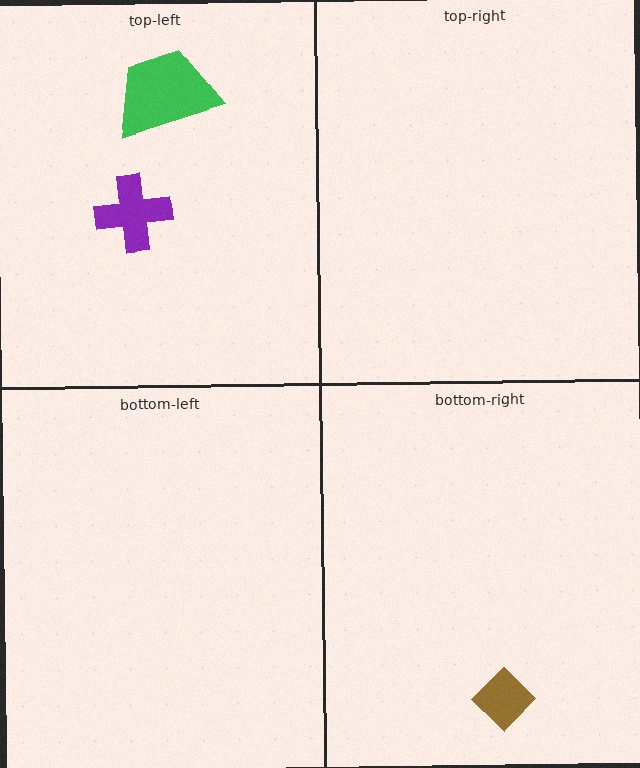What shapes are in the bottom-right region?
The brown diamond.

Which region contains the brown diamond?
The bottom-right region.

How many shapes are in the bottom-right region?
1.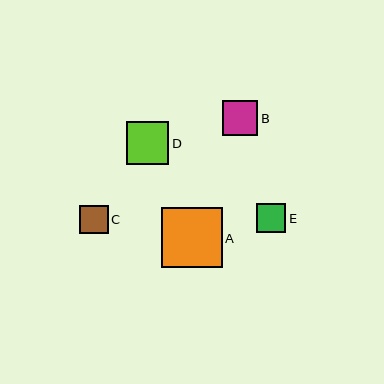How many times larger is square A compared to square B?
Square A is approximately 1.7 times the size of square B.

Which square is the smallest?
Square C is the smallest with a size of approximately 28 pixels.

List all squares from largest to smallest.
From largest to smallest: A, D, B, E, C.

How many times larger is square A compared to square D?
Square A is approximately 1.4 times the size of square D.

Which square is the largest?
Square A is the largest with a size of approximately 60 pixels.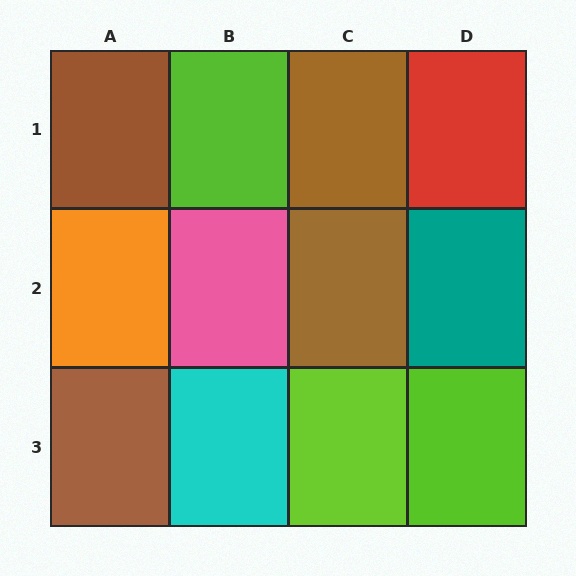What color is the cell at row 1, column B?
Lime.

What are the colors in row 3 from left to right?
Brown, cyan, lime, lime.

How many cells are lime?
3 cells are lime.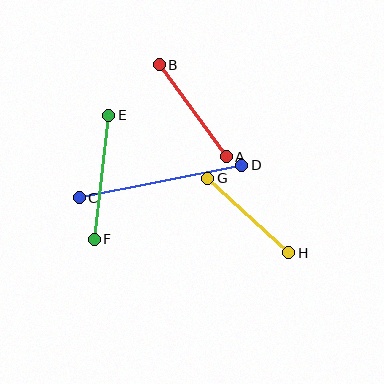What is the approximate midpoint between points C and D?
The midpoint is at approximately (161, 182) pixels.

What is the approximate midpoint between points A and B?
The midpoint is at approximately (193, 111) pixels.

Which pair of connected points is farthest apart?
Points C and D are farthest apart.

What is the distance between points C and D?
The distance is approximately 166 pixels.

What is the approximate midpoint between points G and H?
The midpoint is at approximately (248, 215) pixels.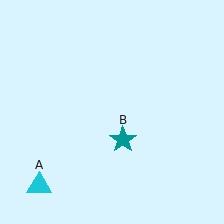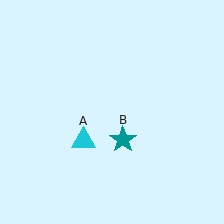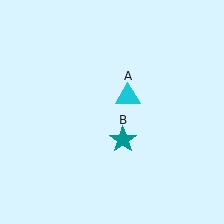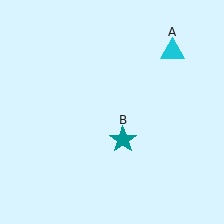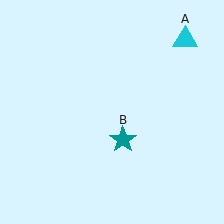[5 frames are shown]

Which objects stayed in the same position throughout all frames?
Teal star (object B) remained stationary.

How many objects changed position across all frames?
1 object changed position: cyan triangle (object A).